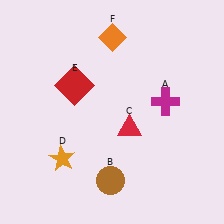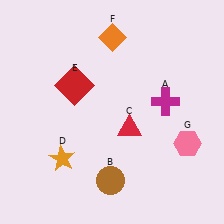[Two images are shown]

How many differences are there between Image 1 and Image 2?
There is 1 difference between the two images.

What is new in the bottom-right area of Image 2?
A pink hexagon (G) was added in the bottom-right area of Image 2.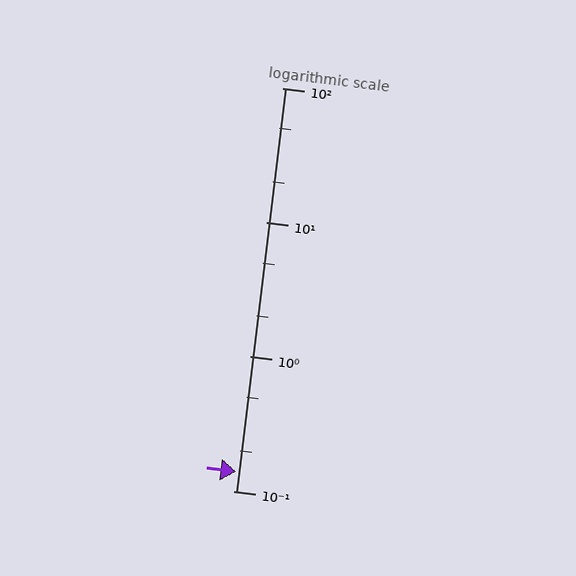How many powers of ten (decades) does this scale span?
The scale spans 3 decades, from 0.1 to 100.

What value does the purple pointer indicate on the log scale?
The pointer indicates approximately 0.14.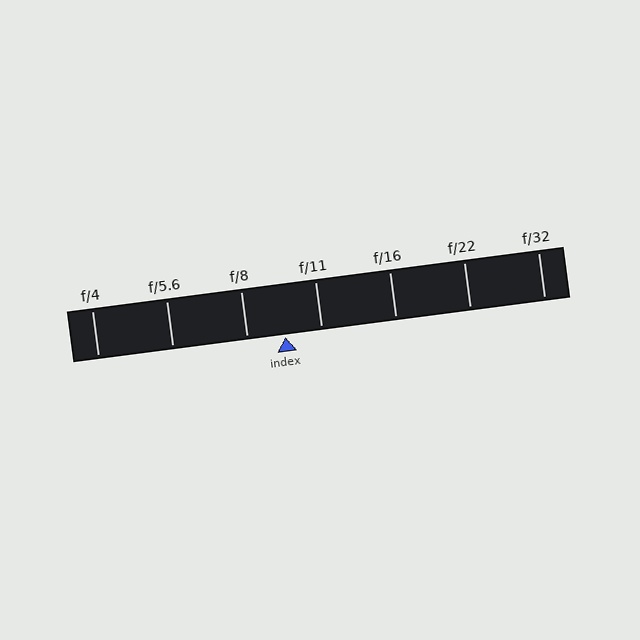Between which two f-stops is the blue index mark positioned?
The index mark is between f/8 and f/11.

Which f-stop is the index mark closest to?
The index mark is closest to f/11.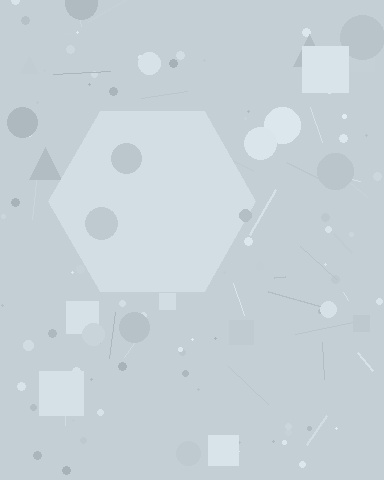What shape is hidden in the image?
A hexagon is hidden in the image.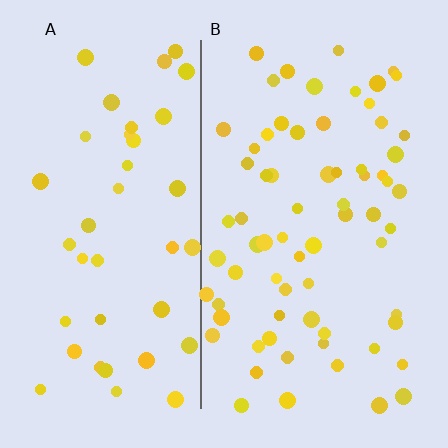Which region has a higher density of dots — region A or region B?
B (the right).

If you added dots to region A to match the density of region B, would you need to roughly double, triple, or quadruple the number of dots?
Approximately double.